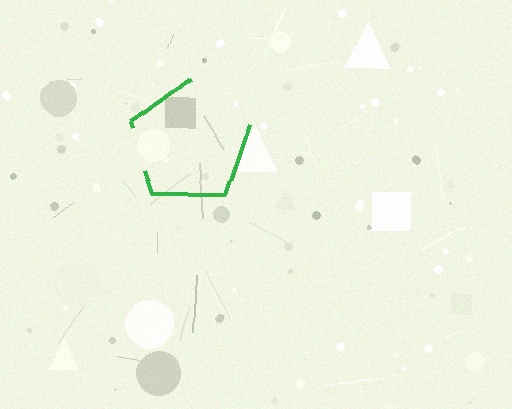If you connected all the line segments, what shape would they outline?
They would outline a pentagon.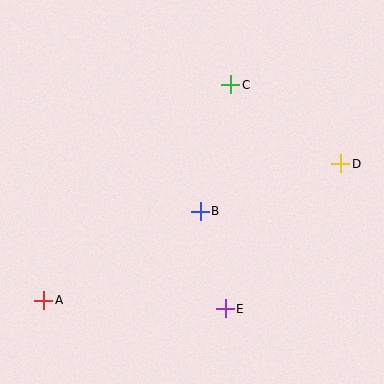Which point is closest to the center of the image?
Point B at (200, 211) is closest to the center.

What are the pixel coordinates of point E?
Point E is at (225, 309).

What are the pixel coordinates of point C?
Point C is at (231, 85).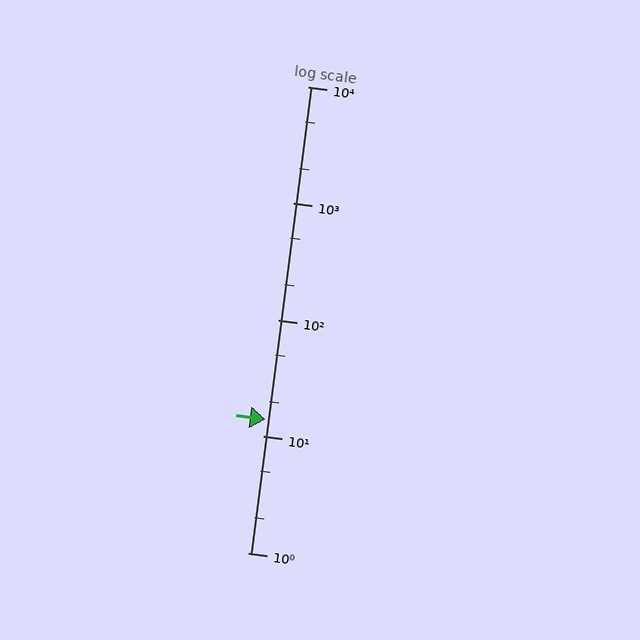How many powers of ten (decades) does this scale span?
The scale spans 4 decades, from 1 to 10000.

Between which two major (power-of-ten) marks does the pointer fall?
The pointer is between 10 and 100.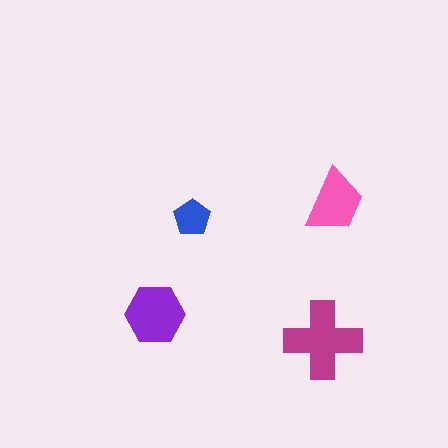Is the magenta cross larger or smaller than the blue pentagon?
Larger.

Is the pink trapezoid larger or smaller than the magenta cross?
Smaller.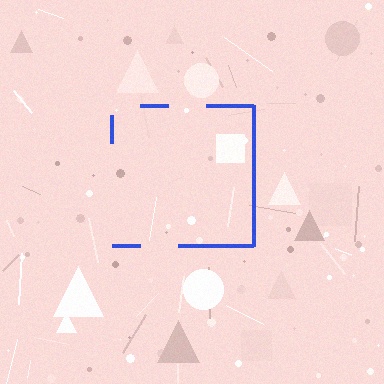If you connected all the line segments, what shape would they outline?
They would outline a square.